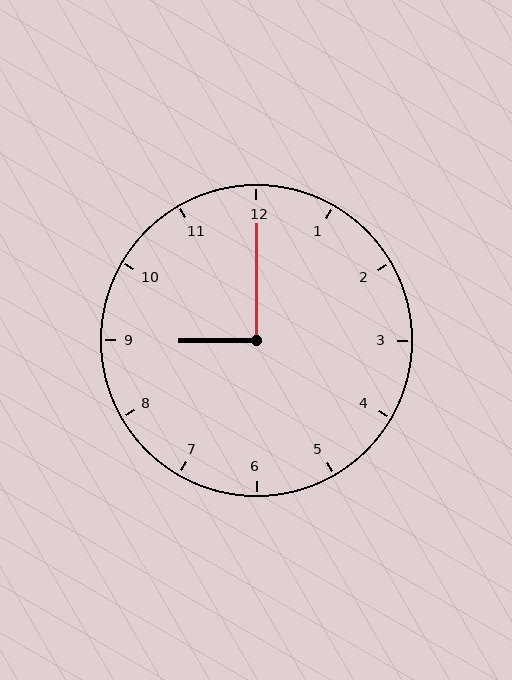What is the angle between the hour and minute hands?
Approximately 90 degrees.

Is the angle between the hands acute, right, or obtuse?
It is right.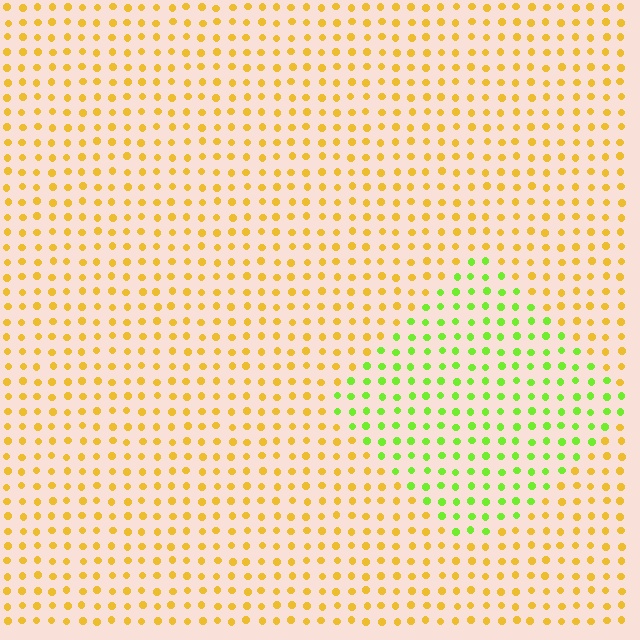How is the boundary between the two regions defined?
The boundary is defined purely by a slight shift in hue (about 54 degrees). Spacing, size, and orientation are identical on both sides.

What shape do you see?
I see a diamond.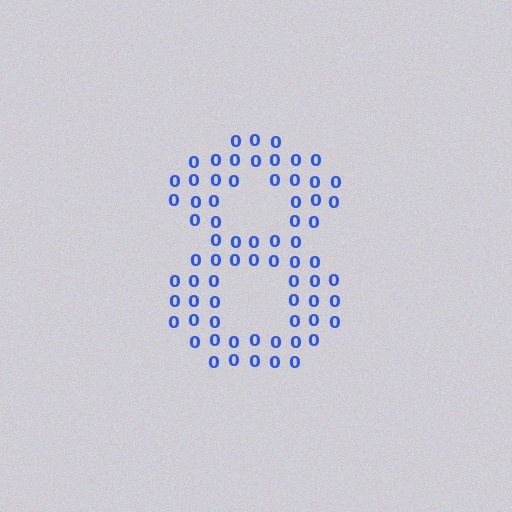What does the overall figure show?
The overall figure shows the digit 8.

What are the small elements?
The small elements are digit 0's.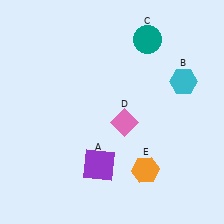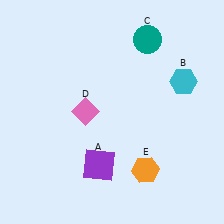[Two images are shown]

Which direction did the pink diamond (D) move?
The pink diamond (D) moved left.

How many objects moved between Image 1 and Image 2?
1 object moved between the two images.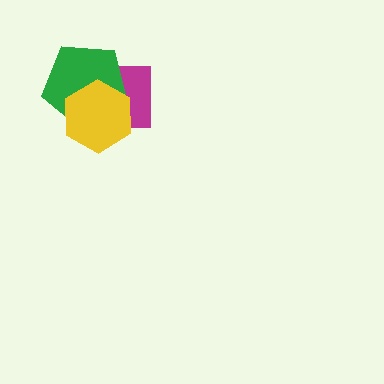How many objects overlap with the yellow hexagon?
2 objects overlap with the yellow hexagon.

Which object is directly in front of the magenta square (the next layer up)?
The green pentagon is directly in front of the magenta square.